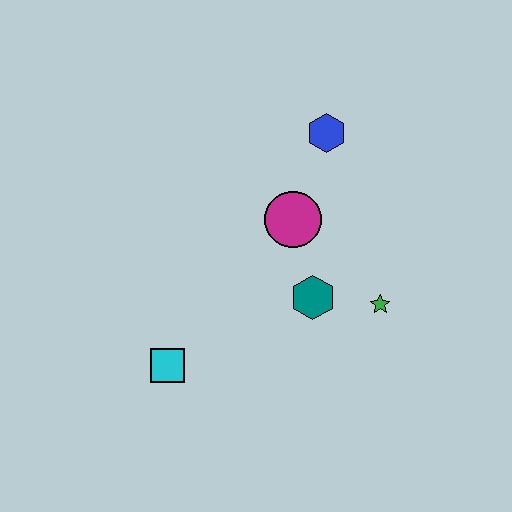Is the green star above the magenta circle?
No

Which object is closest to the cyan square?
The teal hexagon is closest to the cyan square.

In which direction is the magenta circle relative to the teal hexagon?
The magenta circle is above the teal hexagon.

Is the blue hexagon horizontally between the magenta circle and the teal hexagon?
No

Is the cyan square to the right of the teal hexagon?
No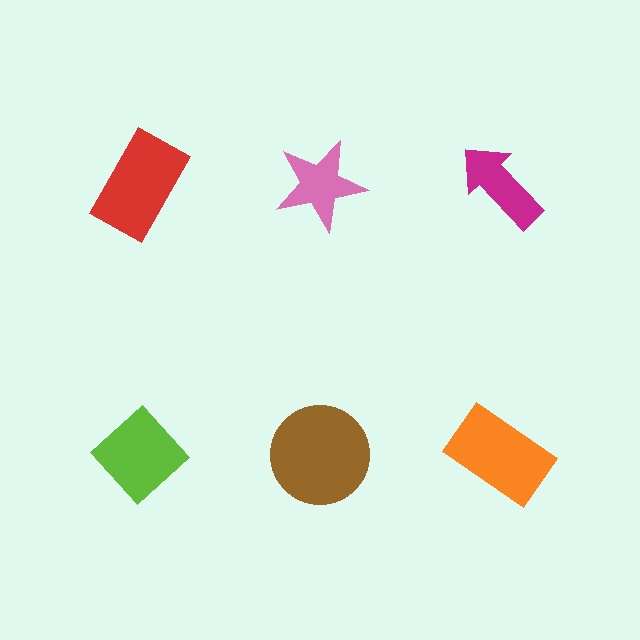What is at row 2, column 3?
An orange rectangle.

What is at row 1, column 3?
A magenta arrow.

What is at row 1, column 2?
A pink star.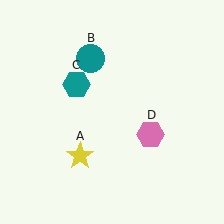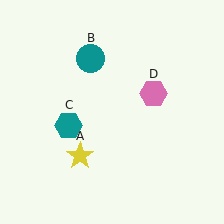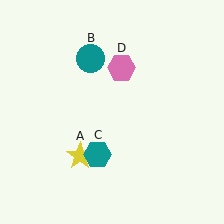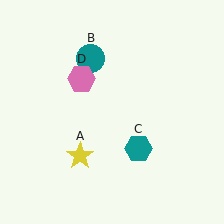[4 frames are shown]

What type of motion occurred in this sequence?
The teal hexagon (object C), pink hexagon (object D) rotated counterclockwise around the center of the scene.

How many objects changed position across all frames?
2 objects changed position: teal hexagon (object C), pink hexagon (object D).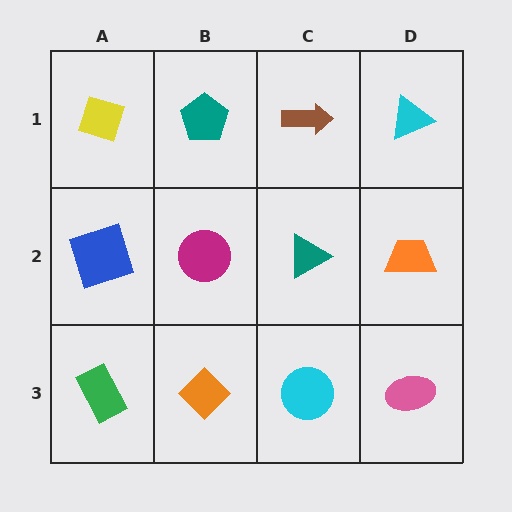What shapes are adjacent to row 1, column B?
A magenta circle (row 2, column B), a yellow diamond (row 1, column A), a brown arrow (row 1, column C).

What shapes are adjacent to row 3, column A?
A blue square (row 2, column A), an orange diamond (row 3, column B).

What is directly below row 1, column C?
A teal triangle.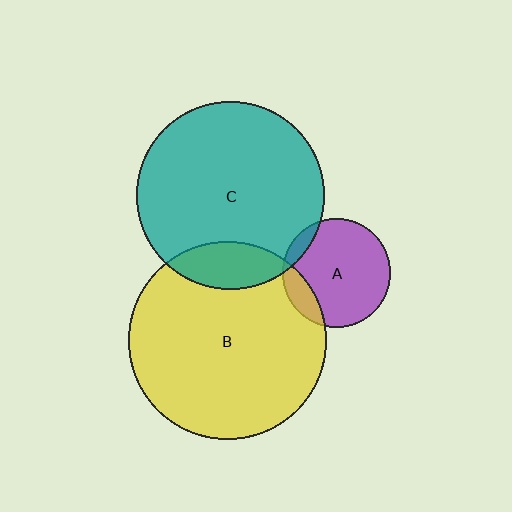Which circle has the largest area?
Circle B (yellow).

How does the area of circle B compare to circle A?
Approximately 3.3 times.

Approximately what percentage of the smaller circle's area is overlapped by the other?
Approximately 15%.